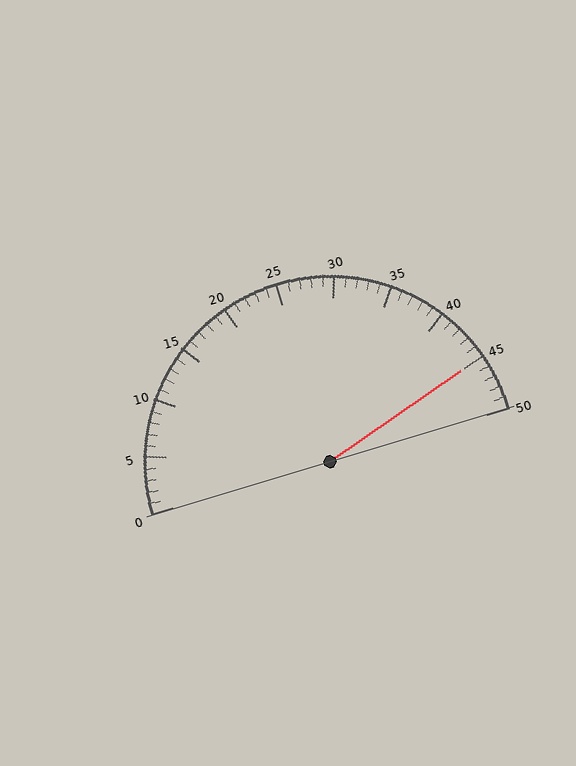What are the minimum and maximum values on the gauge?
The gauge ranges from 0 to 50.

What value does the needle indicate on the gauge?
The needle indicates approximately 45.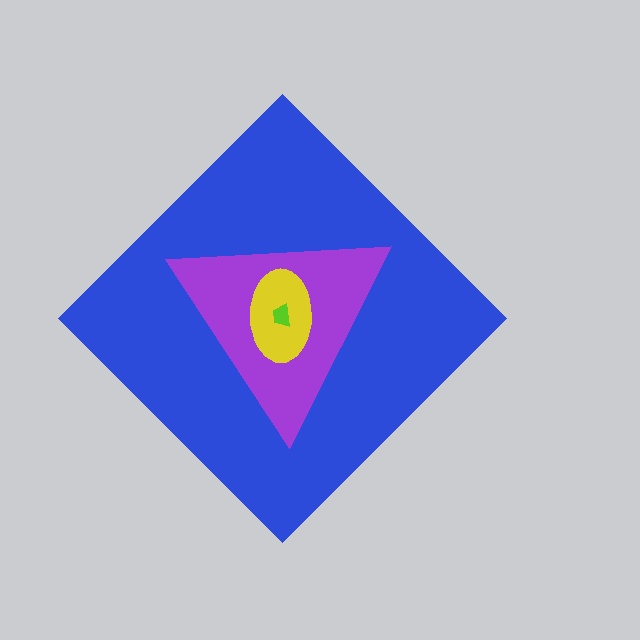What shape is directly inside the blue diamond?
The purple triangle.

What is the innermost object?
The lime trapezoid.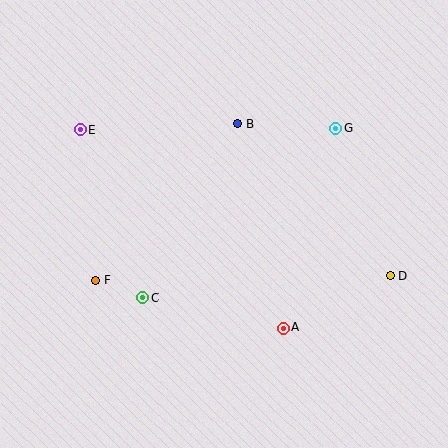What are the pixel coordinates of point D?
Point D is at (391, 275).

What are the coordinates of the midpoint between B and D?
The midpoint between B and D is at (314, 200).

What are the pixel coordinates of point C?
Point C is at (142, 297).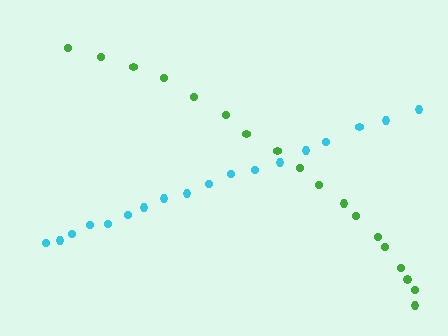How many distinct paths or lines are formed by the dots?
There are 2 distinct paths.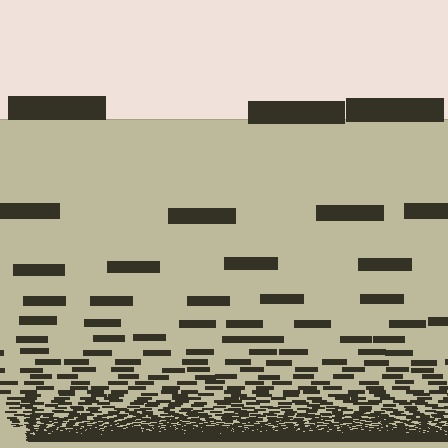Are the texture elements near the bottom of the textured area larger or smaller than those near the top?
Smaller. The gradient is inverted — elements near the bottom are smaller and denser.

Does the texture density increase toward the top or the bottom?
Density increases toward the bottom.